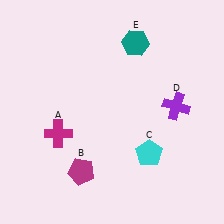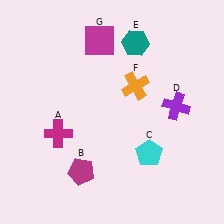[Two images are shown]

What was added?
An orange cross (F), a magenta square (G) were added in Image 2.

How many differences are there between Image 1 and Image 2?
There are 2 differences between the two images.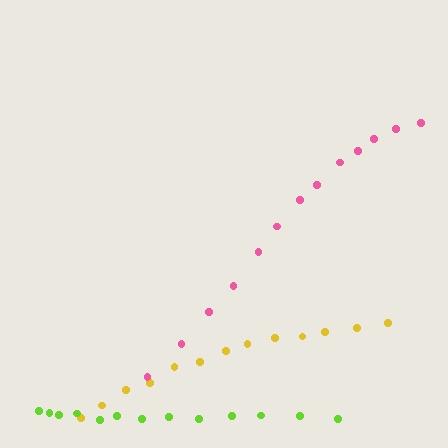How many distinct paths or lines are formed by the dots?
There are 3 distinct paths.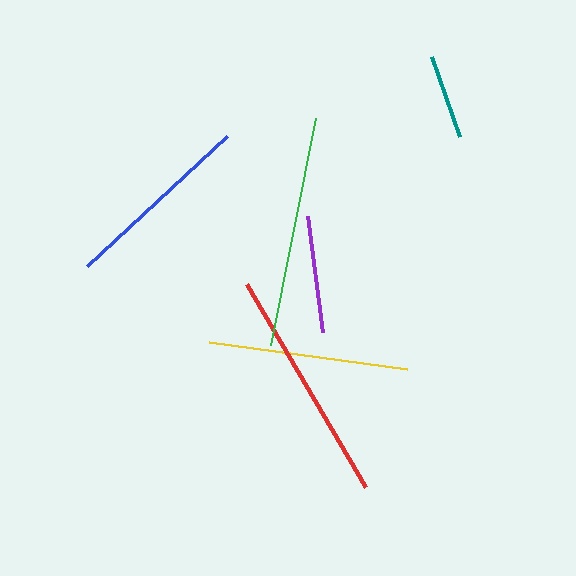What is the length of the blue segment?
The blue segment is approximately 191 pixels long.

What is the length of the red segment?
The red segment is approximately 236 pixels long.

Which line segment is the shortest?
The teal line is the shortest at approximately 85 pixels.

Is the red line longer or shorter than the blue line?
The red line is longer than the blue line.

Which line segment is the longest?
The red line is the longest at approximately 236 pixels.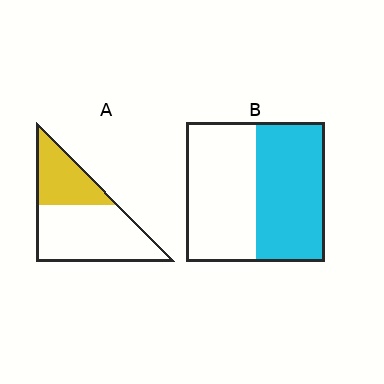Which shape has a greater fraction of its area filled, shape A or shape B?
Shape B.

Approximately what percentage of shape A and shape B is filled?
A is approximately 35% and B is approximately 50%.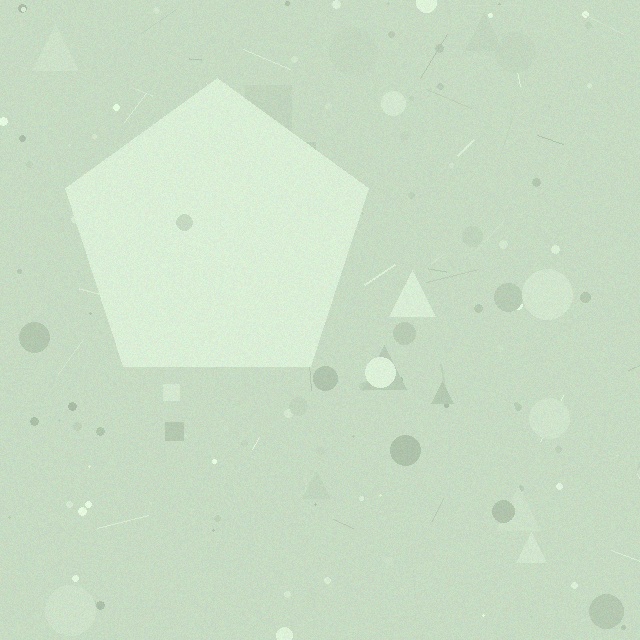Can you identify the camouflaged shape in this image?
The camouflaged shape is a pentagon.